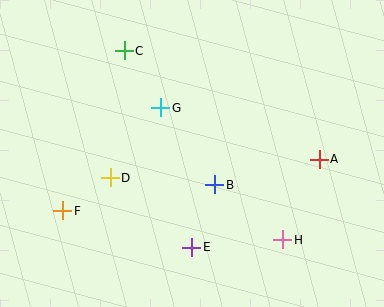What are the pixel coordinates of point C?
Point C is at (124, 51).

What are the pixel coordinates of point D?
Point D is at (110, 178).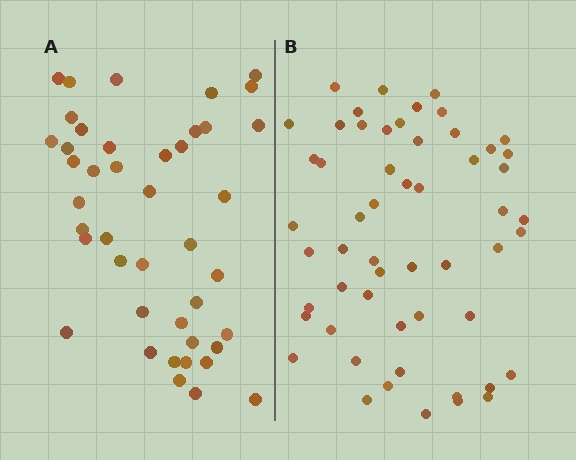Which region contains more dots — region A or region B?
Region B (the right region) has more dots.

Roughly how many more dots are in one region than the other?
Region B has roughly 12 or so more dots than region A.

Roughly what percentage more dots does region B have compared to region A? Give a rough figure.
About 30% more.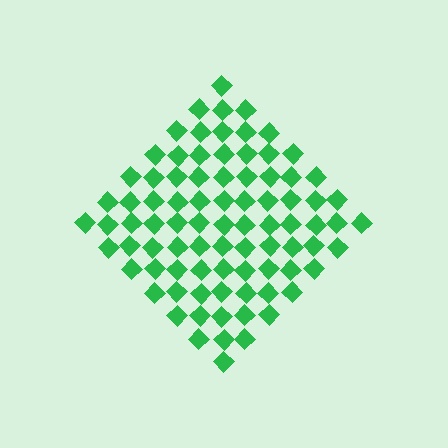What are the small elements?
The small elements are diamonds.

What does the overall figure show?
The overall figure shows a diamond.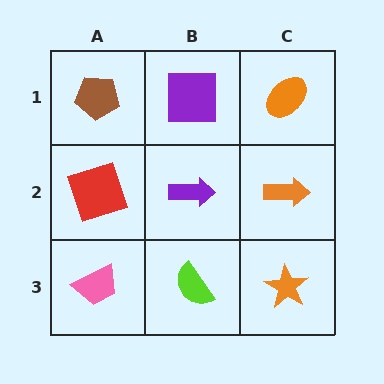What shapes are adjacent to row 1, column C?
An orange arrow (row 2, column C), a purple square (row 1, column B).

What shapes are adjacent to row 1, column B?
A purple arrow (row 2, column B), a brown pentagon (row 1, column A), an orange ellipse (row 1, column C).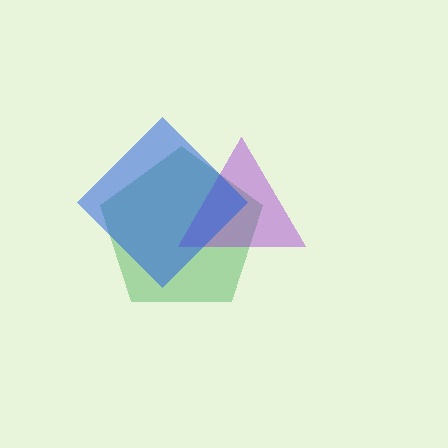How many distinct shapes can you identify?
There are 3 distinct shapes: a green pentagon, a purple triangle, a blue diamond.